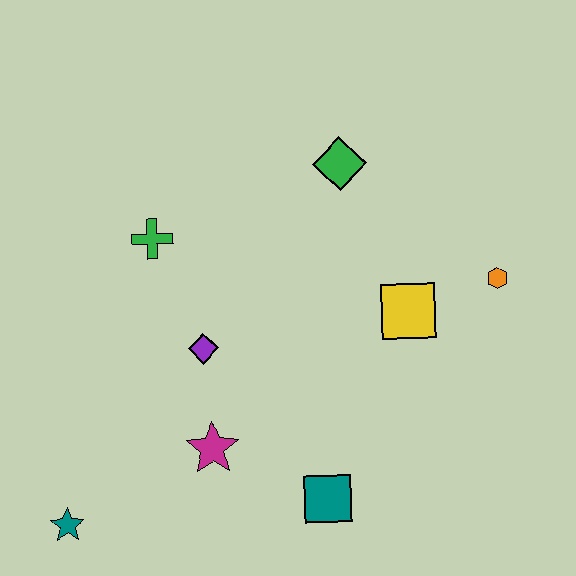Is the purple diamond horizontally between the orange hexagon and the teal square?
No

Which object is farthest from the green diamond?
The teal star is farthest from the green diamond.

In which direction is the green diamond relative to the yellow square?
The green diamond is above the yellow square.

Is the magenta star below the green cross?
Yes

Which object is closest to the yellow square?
The orange hexagon is closest to the yellow square.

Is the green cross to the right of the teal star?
Yes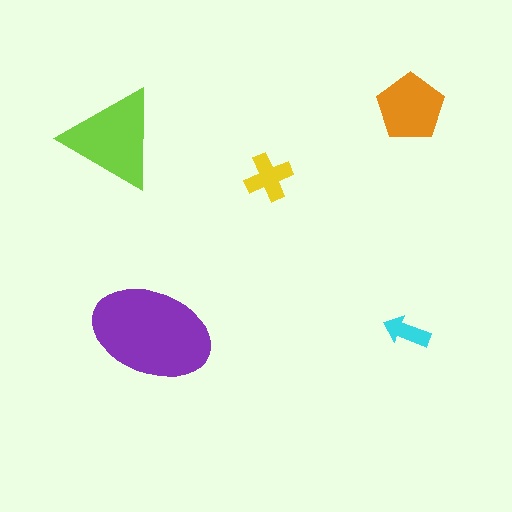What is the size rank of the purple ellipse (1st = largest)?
1st.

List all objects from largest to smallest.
The purple ellipse, the lime triangle, the orange pentagon, the yellow cross, the cyan arrow.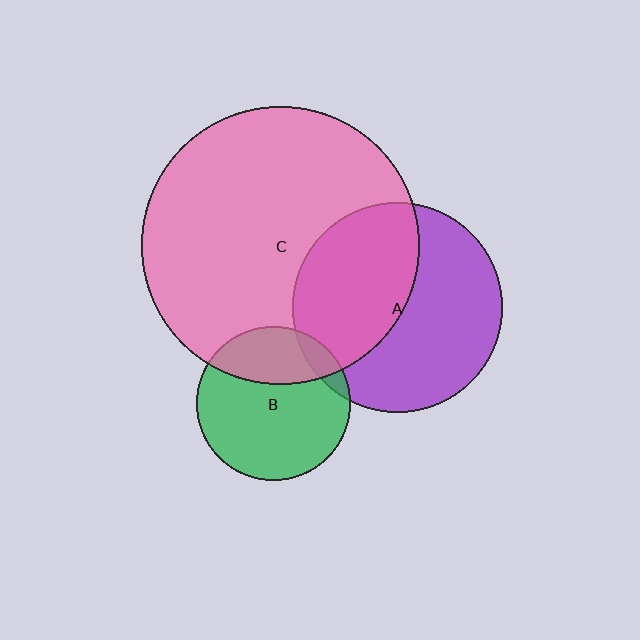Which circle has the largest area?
Circle C (pink).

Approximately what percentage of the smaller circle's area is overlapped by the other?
Approximately 45%.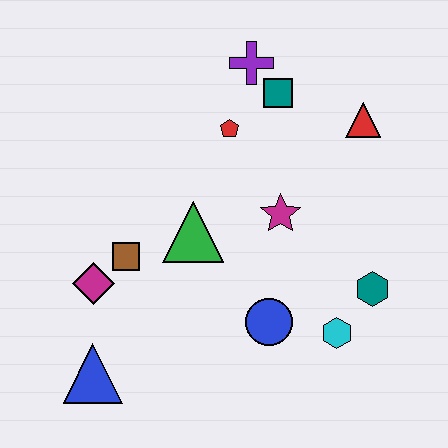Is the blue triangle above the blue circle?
No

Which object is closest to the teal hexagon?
The cyan hexagon is closest to the teal hexagon.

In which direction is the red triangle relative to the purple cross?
The red triangle is to the right of the purple cross.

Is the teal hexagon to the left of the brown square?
No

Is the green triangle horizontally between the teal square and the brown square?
Yes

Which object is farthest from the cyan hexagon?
The purple cross is farthest from the cyan hexagon.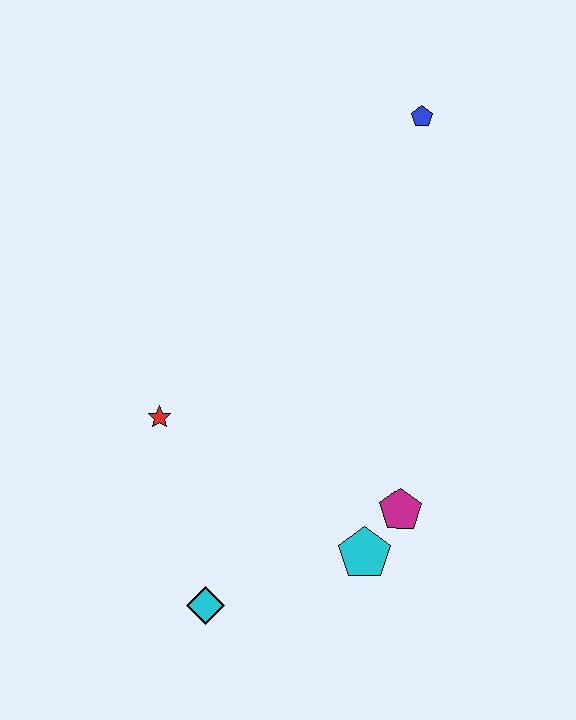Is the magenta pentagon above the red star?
No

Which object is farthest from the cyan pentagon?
The blue pentagon is farthest from the cyan pentagon.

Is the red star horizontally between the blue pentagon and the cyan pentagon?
No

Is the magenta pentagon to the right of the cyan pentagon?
Yes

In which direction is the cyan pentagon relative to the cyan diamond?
The cyan pentagon is to the right of the cyan diamond.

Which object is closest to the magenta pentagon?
The cyan pentagon is closest to the magenta pentagon.